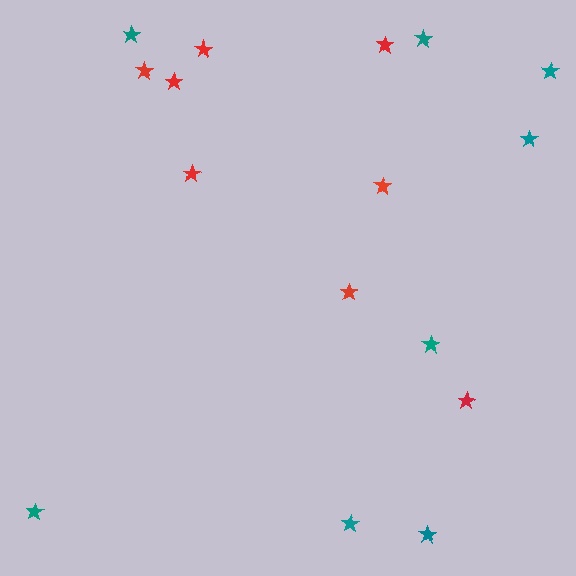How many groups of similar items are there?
There are 2 groups: one group of teal stars (8) and one group of red stars (8).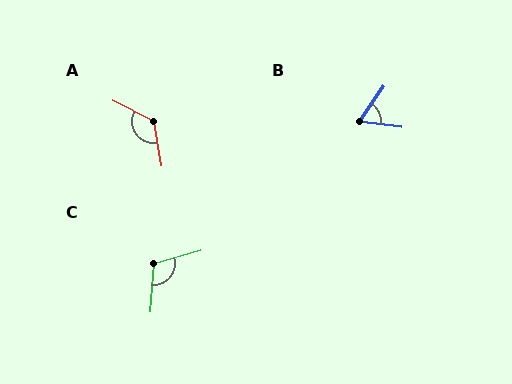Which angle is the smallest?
B, at approximately 63 degrees.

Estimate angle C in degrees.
Approximately 110 degrees.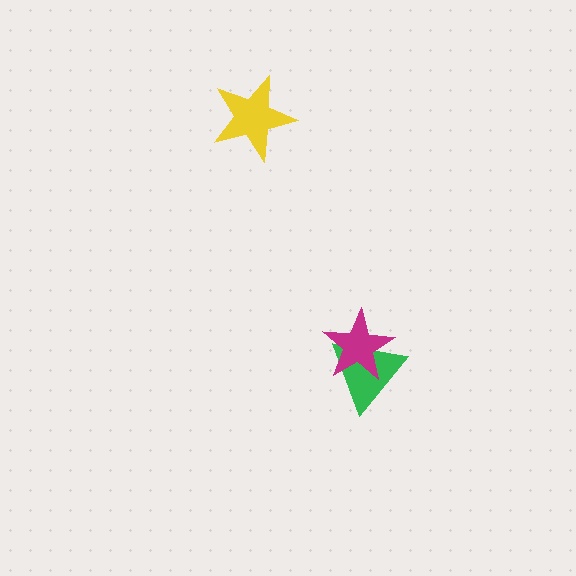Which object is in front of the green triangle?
The magenta star is in front of the green triangle.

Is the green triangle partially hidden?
Yes, it is partially covered by another shape.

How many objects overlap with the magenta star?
1 object overlaps with the magenta star.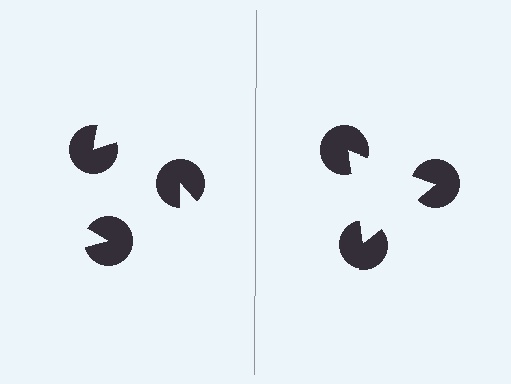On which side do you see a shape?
An illusory triangle appears on the right side. On the left side the wedge cuts are rotated, so no coherent shape forms.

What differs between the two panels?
The pac-man discs are positioned identically on both sides; only the wedge orientations differ. On the right they align to a triangle; on the left they are misaligned.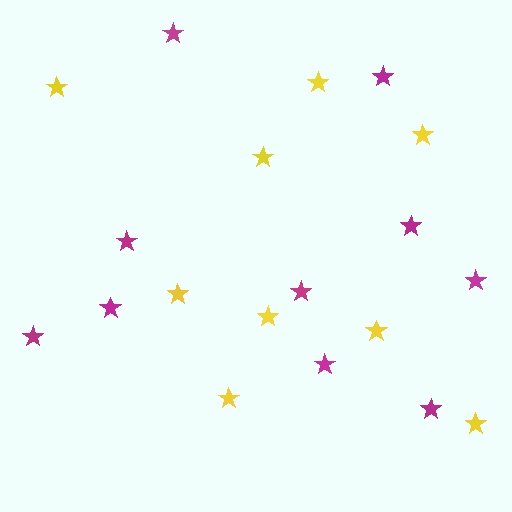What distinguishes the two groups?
There are 2 groups: one group of magenta stars (10) and one group of yellow stars (9).